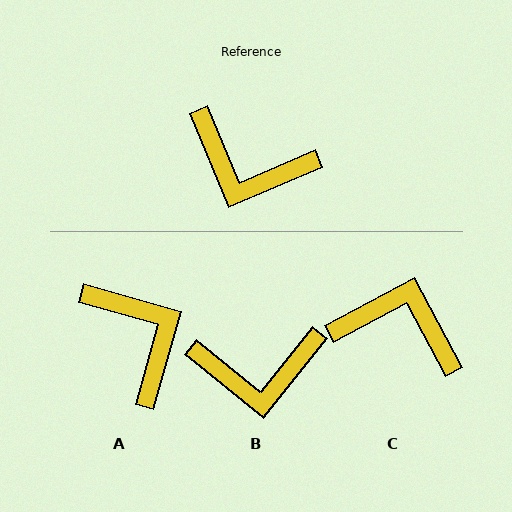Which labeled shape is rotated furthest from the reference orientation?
C, about 175 degrees away.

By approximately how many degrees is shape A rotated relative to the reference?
Approximately 141 degrees counter-clockwise.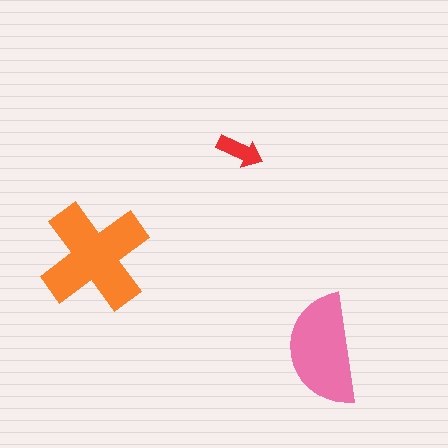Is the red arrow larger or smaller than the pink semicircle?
Smaller.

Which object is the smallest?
The red arrow.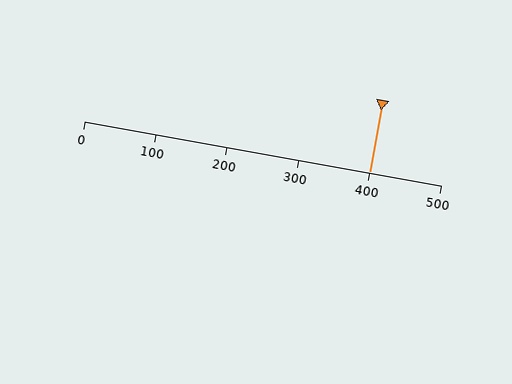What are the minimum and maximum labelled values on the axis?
The axis runs from 0 to 500.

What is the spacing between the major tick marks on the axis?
The major ticks are spaced 100 apart.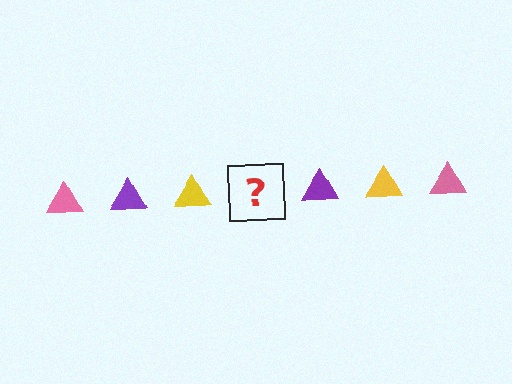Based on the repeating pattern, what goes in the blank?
The blank should be a pink triangle.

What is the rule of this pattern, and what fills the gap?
The rule is that the pattern cycles through pink, purple, yellow triangles. The gap should be filled with a pink triangle.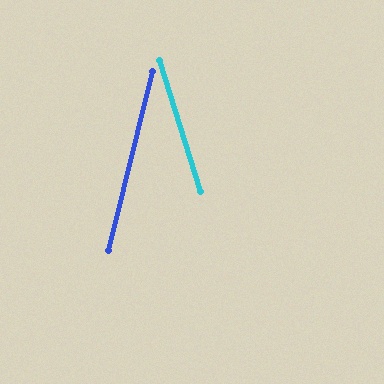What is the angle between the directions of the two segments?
Approximately 31 degrees.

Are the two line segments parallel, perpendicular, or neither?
Neither parallel nor perpendicular — they differ by about 31°.